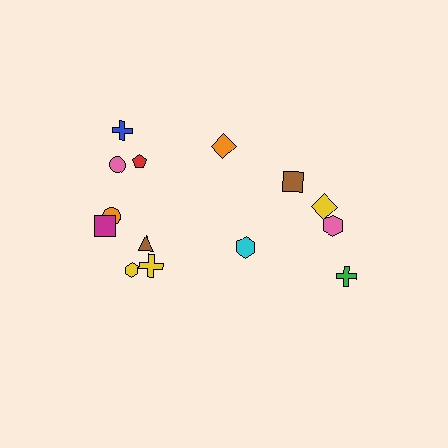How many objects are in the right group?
There are 6 objects.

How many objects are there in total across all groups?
There are 14 objects.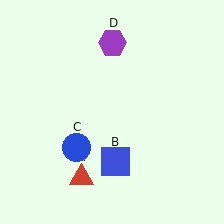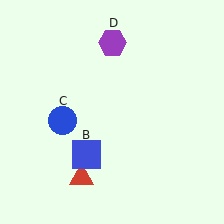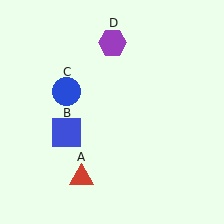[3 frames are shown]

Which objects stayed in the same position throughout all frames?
Red triangle (object A) and purple hexagon (object D) remained stationary.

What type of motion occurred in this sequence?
The blue square (object B), blue circle (object C) rotated clockwise around the center of the scene.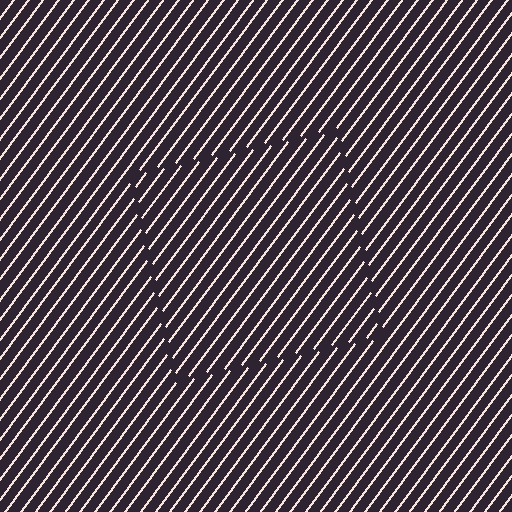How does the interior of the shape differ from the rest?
The interior of the shape contains the same grating, shifted by half a period — the contour is defined by the phase discontinuity where line-ends from the inner and outer gratings abut.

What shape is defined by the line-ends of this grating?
An illusory square. The interior of the shape contains the same grating, shifted by half a period — the contour is defined by the phase discontinuity where line-ends from the inner and outer gratings abut.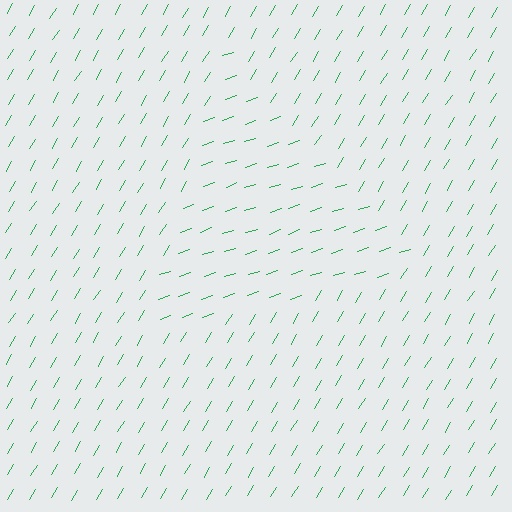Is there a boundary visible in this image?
Yes, there is a texture boundary formed by a change in line orientation.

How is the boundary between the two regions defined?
The boundary is defined purely by a change in line orientation (approximately 40 degrees difference). All lines are the same color and thickness.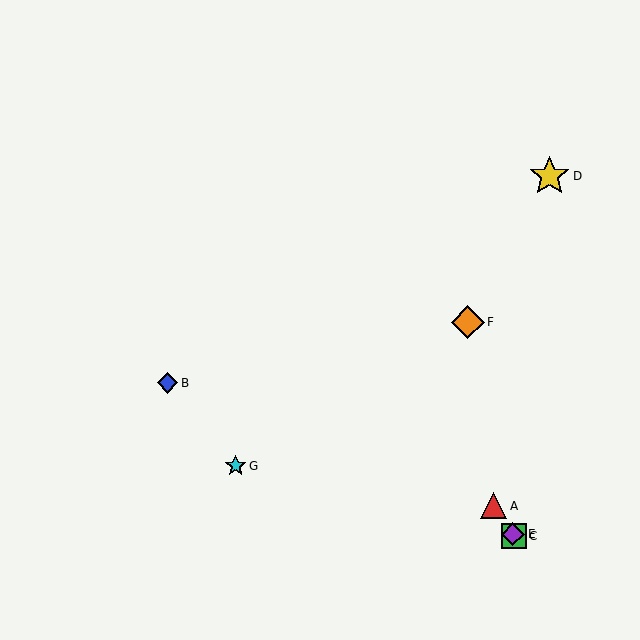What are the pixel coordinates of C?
Object C is at (514, 536).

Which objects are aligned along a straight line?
Objects A, C, E are aligned along a straight line.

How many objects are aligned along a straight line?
3 objects (A, C, E) are aligned along a straight line.